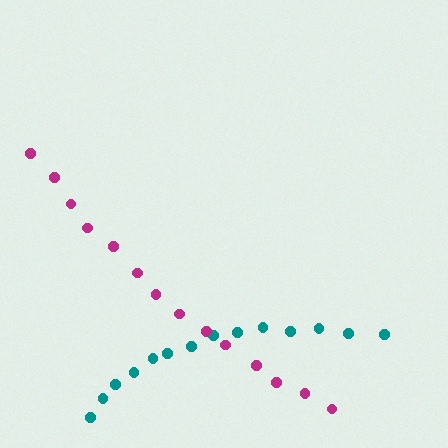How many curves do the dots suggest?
There are 2 distinct paths.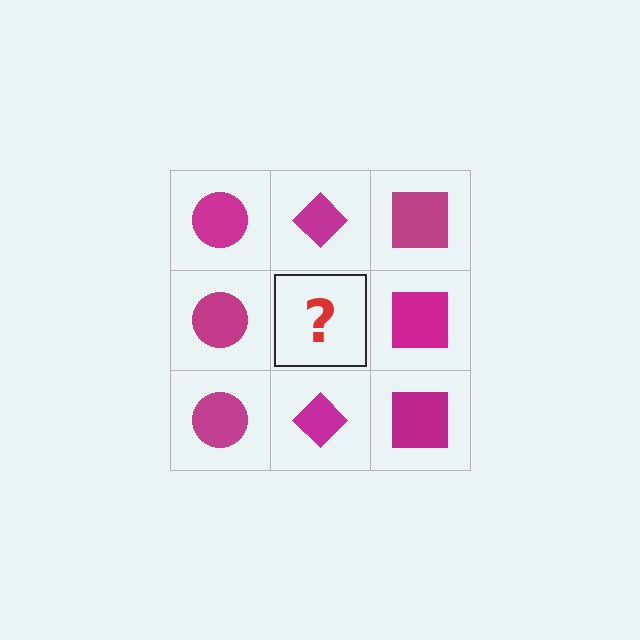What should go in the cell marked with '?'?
The missing cell should contain a magenta diamond.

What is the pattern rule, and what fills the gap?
The rule is that each column has a consistent shape. The gap should be filled with a magenta diamond.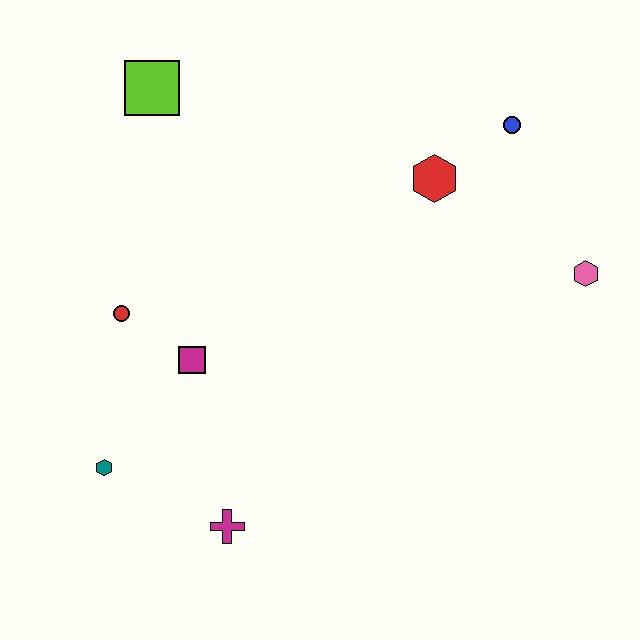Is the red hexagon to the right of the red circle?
Yes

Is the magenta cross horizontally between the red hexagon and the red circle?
Yes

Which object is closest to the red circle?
The magenta square is closest to the red circle.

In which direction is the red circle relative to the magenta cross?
The red circle is above the magenta cross.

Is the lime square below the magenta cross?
No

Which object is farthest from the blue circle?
The teal hexagon is farthest from the blue circle.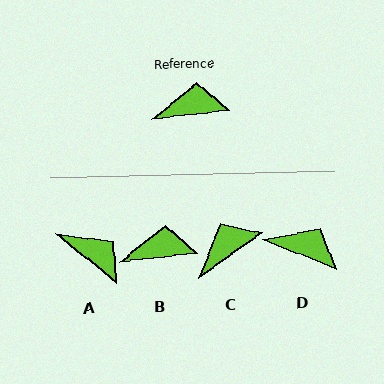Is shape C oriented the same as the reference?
No, it is off by about 29 degrees.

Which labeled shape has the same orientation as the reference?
B.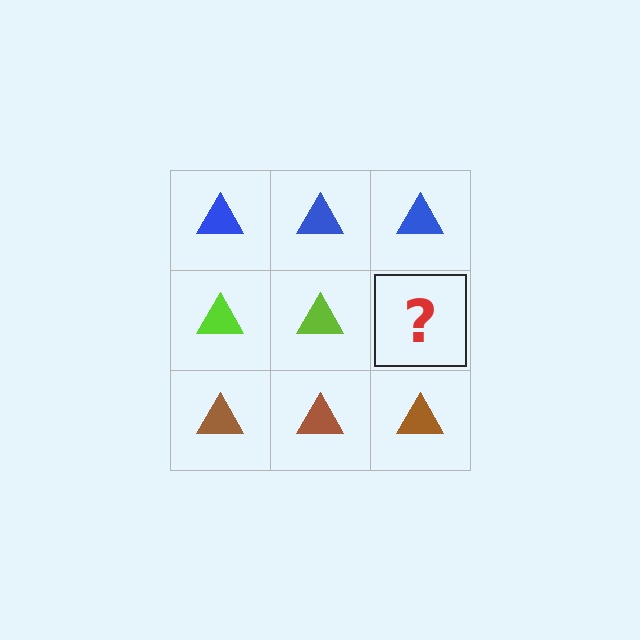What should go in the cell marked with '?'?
The missing cell should contain a lime triangle.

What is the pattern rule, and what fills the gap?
The rule is that each row has a consistent color. The gap should be filled with a lime triangle.